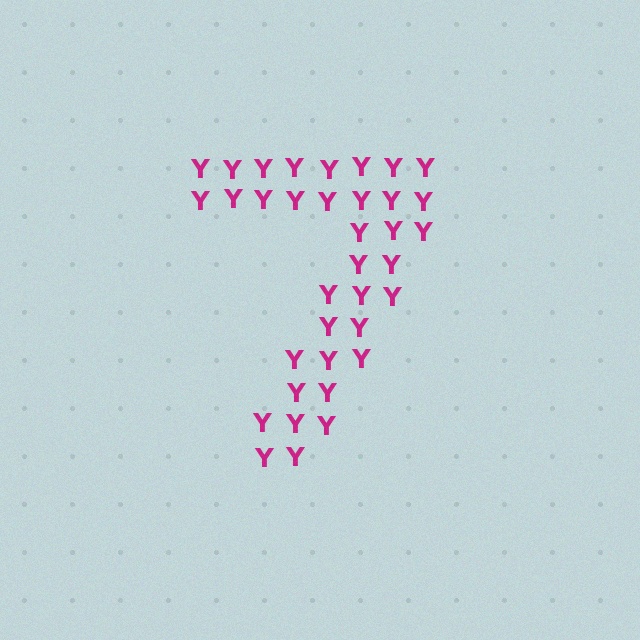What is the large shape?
The large shape is the digit 7.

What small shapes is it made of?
It is made of small letter Y's.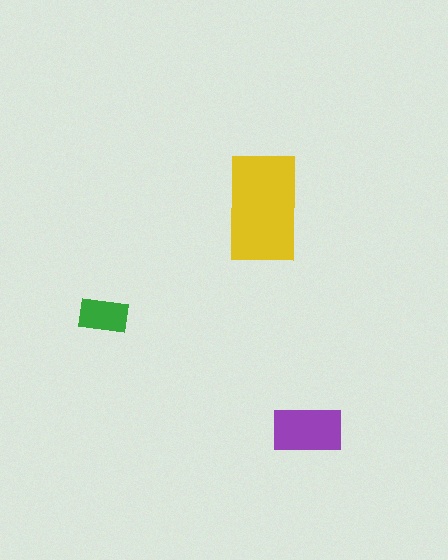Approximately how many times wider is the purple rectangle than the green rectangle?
About 1.5 times wider.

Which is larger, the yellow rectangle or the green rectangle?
The yellow one.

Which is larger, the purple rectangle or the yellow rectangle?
The yellow one.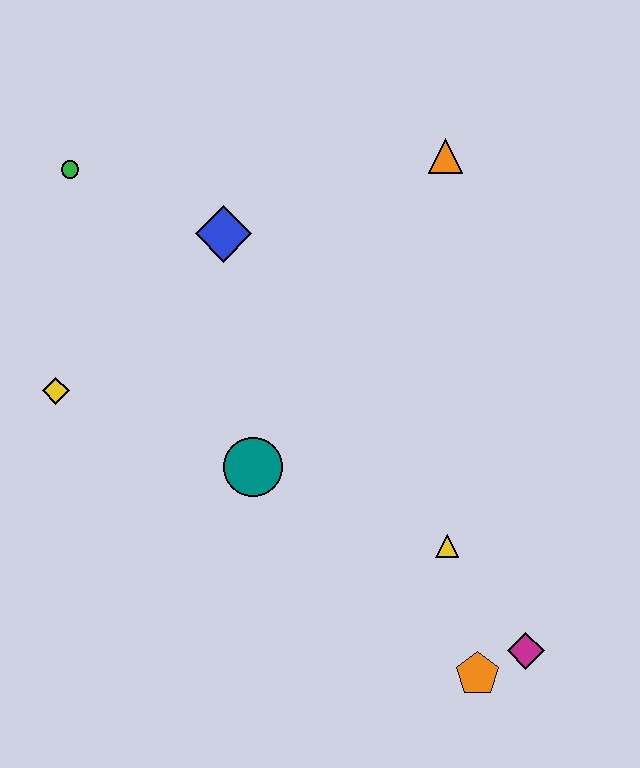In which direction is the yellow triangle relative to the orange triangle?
The yellow triangle is below the orange triangle.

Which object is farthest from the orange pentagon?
The green circle is farthest from the orange pentagon.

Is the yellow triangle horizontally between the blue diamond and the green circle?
No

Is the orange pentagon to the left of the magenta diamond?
Yes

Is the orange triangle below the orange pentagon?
No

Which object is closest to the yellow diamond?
The teal circle is closest to the yellow diamond.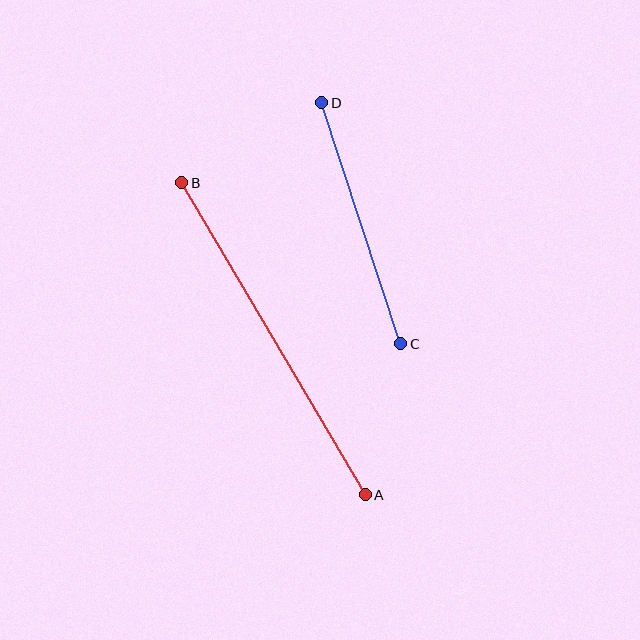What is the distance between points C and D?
The distance is approximately 253 pixels.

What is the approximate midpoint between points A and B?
The midpoint is at approximately (274, 339) pixels.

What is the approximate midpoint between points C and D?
The midpoint is at approximately (361, 223) pixels.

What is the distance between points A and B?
The distance is approximately 362 pixels.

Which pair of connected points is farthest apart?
Points A and B are farthest apart.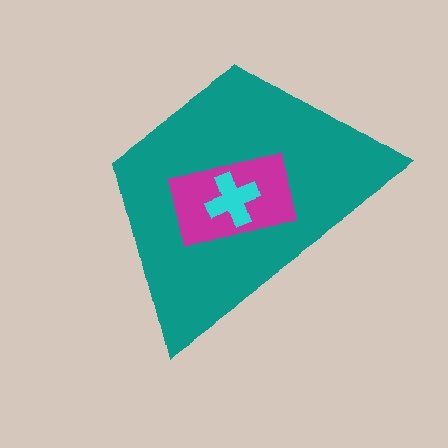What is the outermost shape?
The teal trapezoid.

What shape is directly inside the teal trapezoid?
The magenta rectangle.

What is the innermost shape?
The cyan cross.